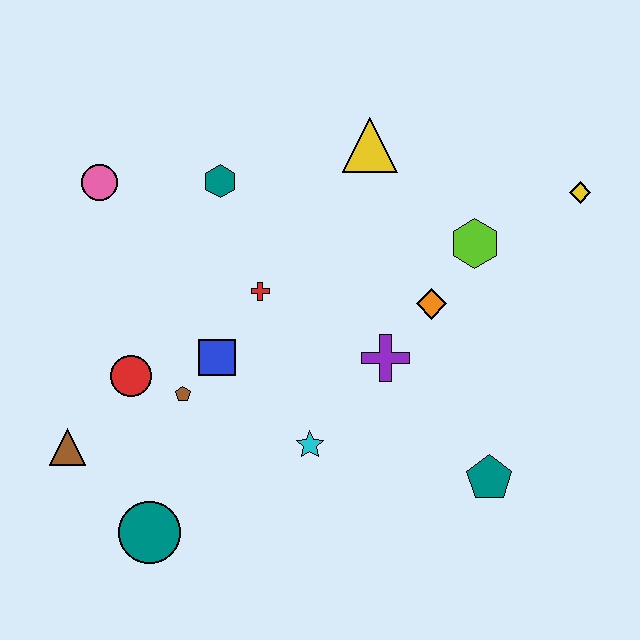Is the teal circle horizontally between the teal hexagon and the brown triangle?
Yes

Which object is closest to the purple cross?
The orange diamond is closest to the purple cross.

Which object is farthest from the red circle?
The yellow diamond is farthest from the red circle.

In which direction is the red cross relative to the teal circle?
The red cross is above the teal circle.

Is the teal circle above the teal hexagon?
No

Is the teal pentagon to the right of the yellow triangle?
Yes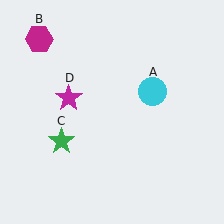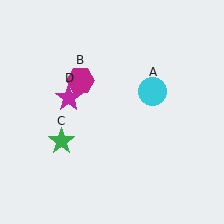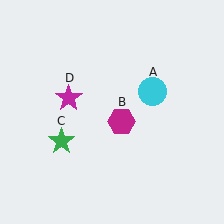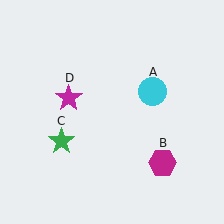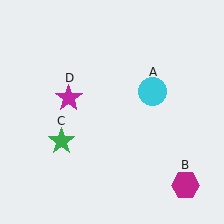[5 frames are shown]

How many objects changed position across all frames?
1 object changed position: magenta hexagon (object B).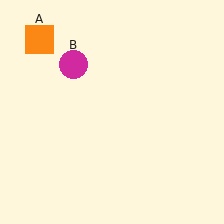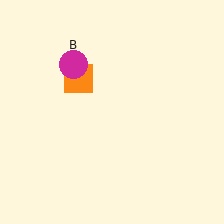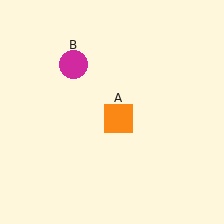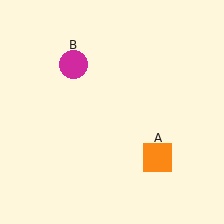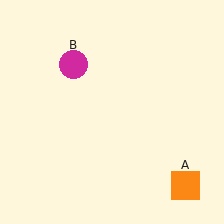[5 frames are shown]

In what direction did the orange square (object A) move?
The orange square (object A) moved down and to the right.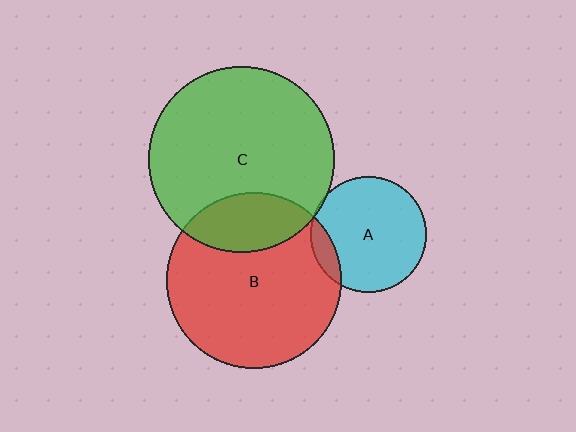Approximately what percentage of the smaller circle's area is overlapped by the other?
Approximately 25%.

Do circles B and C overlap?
Yes.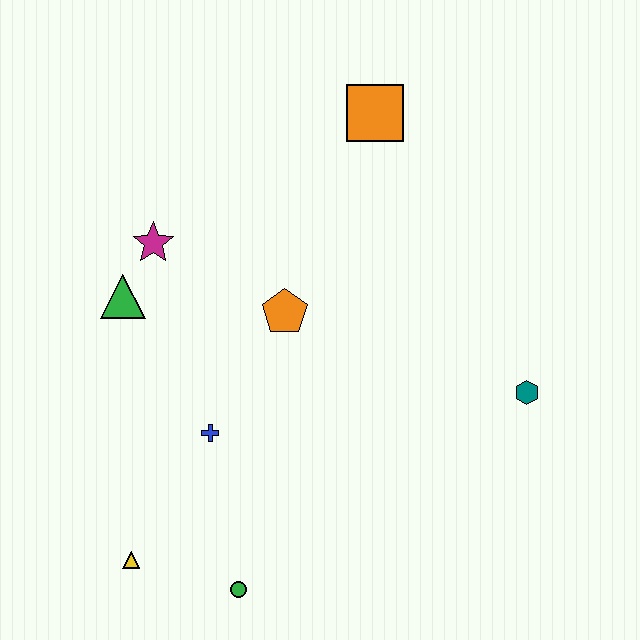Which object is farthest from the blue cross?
The orange square is farthest from the blue cross.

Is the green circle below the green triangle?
Yes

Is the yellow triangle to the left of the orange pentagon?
Yes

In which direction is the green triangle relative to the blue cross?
The green triangle is above the blue cross.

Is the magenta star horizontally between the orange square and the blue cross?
No